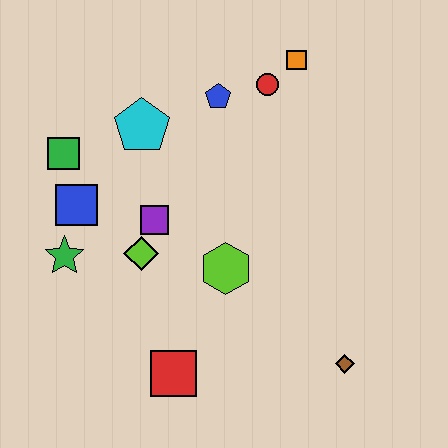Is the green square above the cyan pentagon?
No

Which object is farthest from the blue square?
The brown diamond is farthest from the blue square.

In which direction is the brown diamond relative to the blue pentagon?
The brown diamond is below the blue pentagon.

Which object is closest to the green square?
The blue square is closest to the green square.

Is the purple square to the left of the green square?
No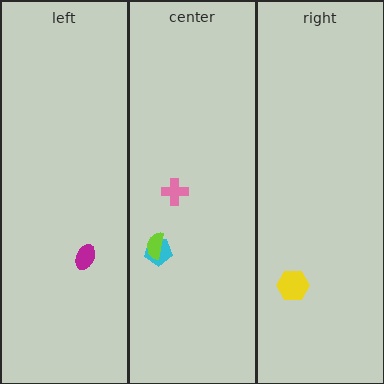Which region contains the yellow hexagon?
The right region.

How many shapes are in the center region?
3.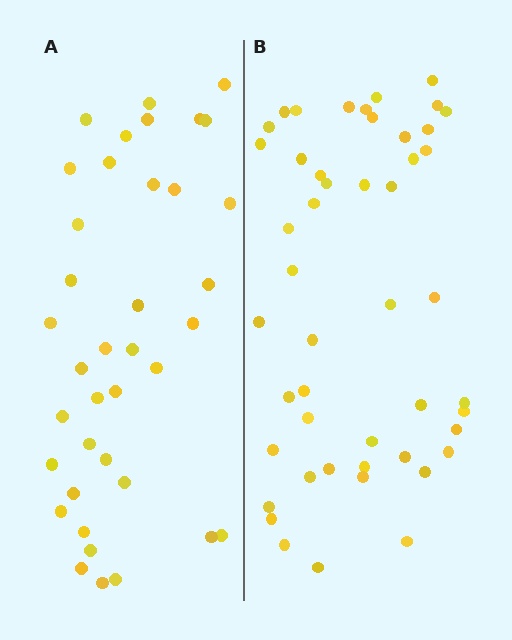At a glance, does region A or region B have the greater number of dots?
Region B (the right region) has more dots.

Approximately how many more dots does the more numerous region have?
Region B has roughly 10 or so more dots than region A.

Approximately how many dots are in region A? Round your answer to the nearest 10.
About 40 dots. (The exact count is 38, which rounds to 40.)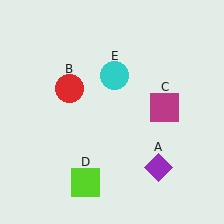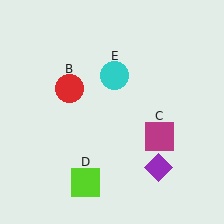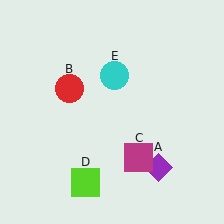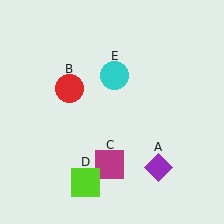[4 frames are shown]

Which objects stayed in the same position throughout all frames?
Purple diamond (object A) and red circle (object B) and lime square (object D) and cyan circle (object E) remained stationary.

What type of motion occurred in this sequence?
The magenta square (object C) rotated clockwise around the center of the scene.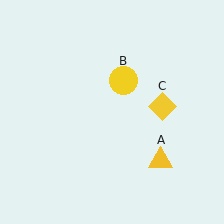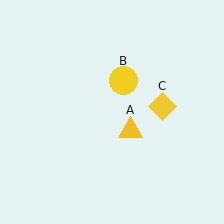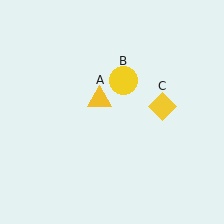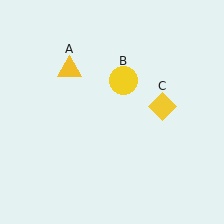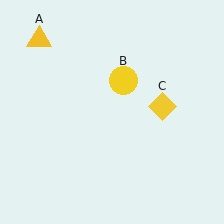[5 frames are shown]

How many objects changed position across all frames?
1 object changed position: yellow triangle (object A).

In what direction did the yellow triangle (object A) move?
The yellow triangle (object A) moved up and to the left.